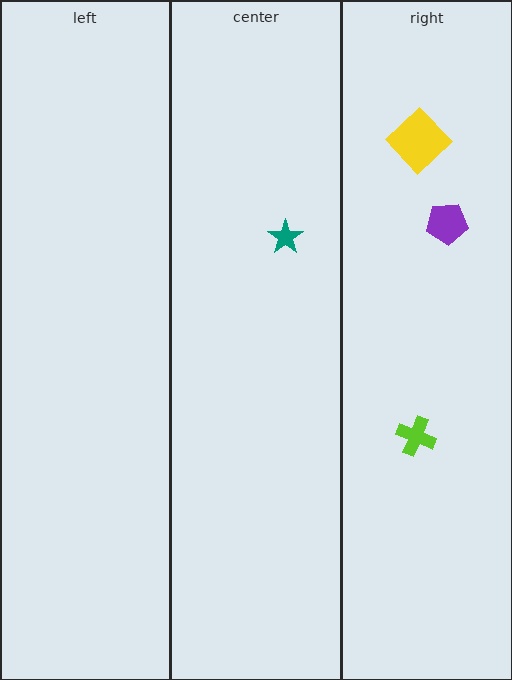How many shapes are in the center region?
1.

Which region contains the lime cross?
The right region.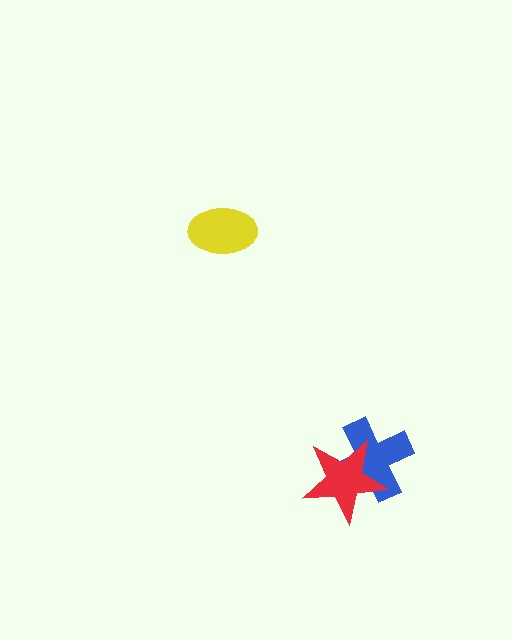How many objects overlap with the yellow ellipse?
0 objects overlap with the yellow ellipse.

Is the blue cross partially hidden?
Yes, it is partially covered by another shape.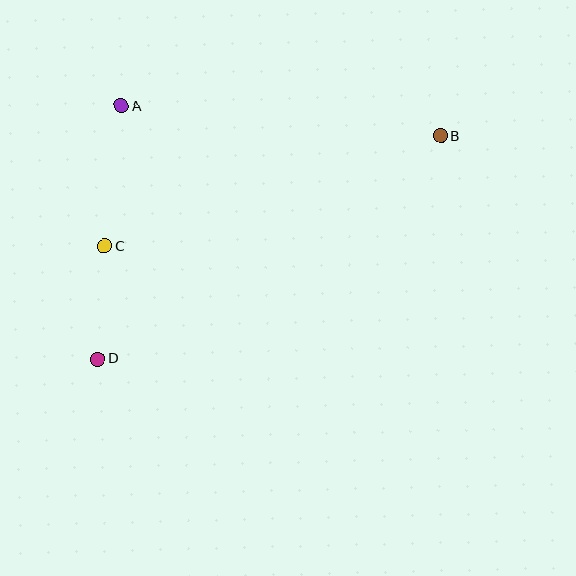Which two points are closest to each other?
Points C and D are closest to each other.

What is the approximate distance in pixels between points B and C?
The distance between B and C is approximately 354 pixels.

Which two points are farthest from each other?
Points B and D are farthest from each other.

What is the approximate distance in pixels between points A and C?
The distance between A and C is approximately 141 pixels.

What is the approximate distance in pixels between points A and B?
The distance between A and B is approximately 321 pixels.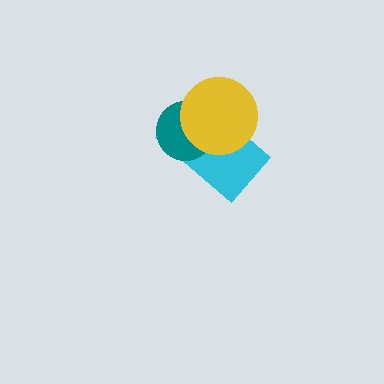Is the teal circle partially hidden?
Yes, it is partially covered by another shape.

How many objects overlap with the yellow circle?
2 objects overlap with the yellow circle.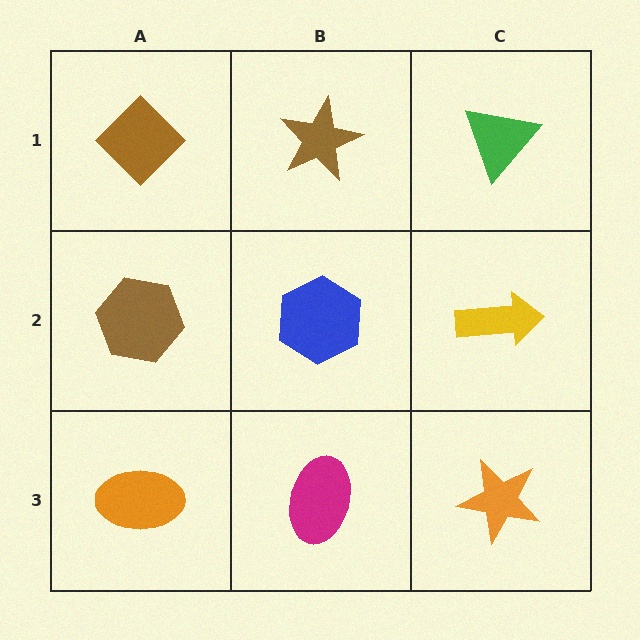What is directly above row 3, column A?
A brown hexagon.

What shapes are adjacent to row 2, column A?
A brown diamond (row 1, column A), an orange ellipse (row 3, column A), a blue hexagon (row 2, column B).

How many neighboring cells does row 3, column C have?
2.